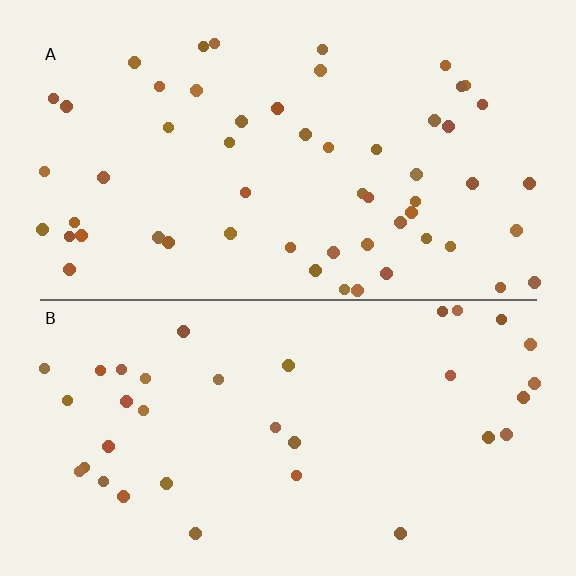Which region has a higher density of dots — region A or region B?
A (the top).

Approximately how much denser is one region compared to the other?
Approximately 1.6× — region A over region B.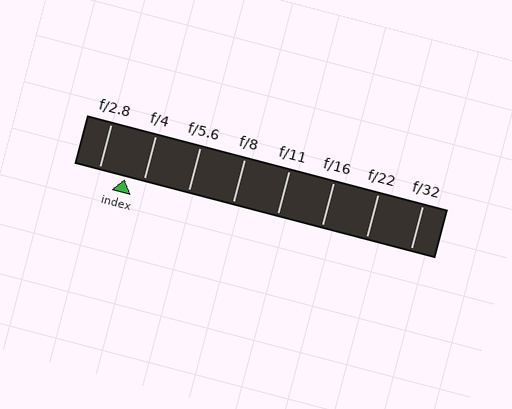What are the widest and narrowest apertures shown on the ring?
The widest aperture shown is f/2.8 and the narrowest is f/32.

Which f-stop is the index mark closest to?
The index mark is closest to f/4.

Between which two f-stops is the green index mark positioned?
The index mark is between f/2.8 and f/4.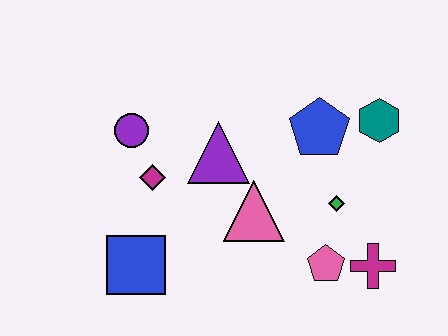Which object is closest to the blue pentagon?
The teal hexagon is closest to the blue pentagon.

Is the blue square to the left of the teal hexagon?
Yes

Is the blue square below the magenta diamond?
Yes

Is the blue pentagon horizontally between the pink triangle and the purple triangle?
No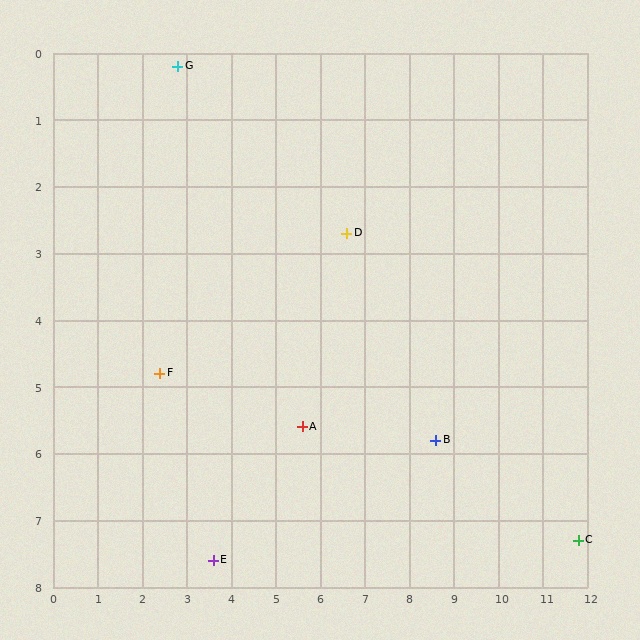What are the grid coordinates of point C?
Point C is at approximately (11.8, 7.3).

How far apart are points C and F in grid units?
Points C and F are about 9.7 grid units apart.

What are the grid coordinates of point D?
Point D is at approximately (6.6, 2.7).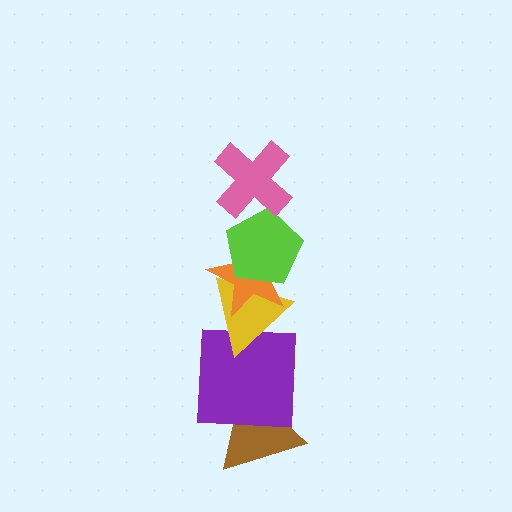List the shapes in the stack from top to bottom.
From top to bottom: the pink cross, the lime pentagon, the orange star, the yellow triangle, the purple square, the brown triangle.